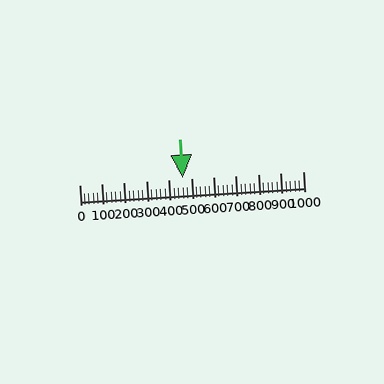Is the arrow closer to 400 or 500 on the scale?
The arrow is closer to 500.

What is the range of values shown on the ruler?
The ruler shows values from 0 to 1000.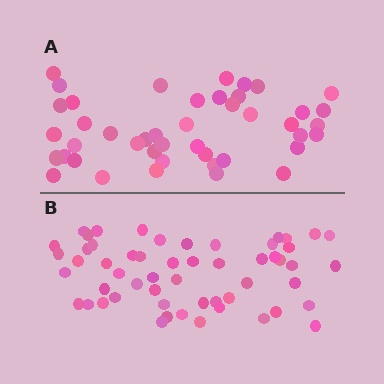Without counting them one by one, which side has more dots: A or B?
Region B (the bottom region) has more dots.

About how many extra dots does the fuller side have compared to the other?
Region B has roughly 12 or so more dots than region A.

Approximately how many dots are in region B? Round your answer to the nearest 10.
About 60 dots. (The exact count is 55, which rounds to 60.)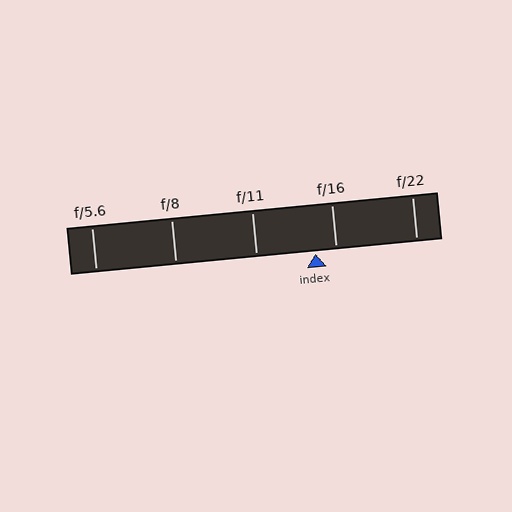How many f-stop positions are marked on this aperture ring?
There are 5 f-stop positions marked.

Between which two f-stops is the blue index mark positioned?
The index mark is between f/11 and f/16.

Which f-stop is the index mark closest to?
The index mark is closest to f/16.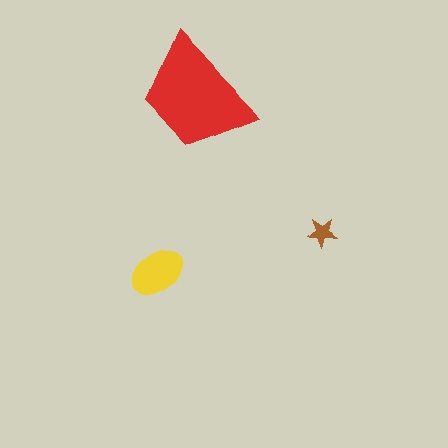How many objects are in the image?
There are 3 objects in the image.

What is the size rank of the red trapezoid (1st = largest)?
1st.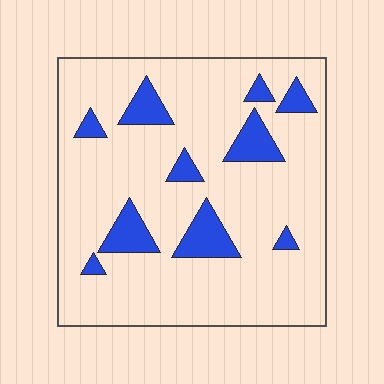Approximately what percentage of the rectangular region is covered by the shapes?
Approximately 15%.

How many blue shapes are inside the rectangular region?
10.